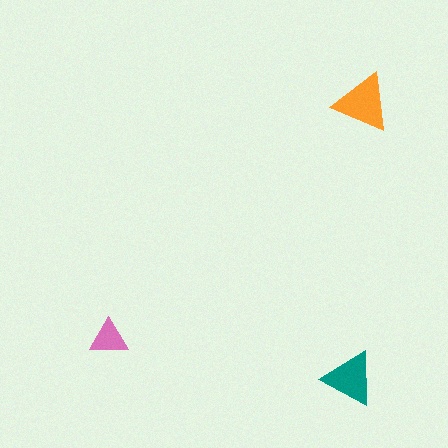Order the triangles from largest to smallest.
the orange one, the teal one, the pink one.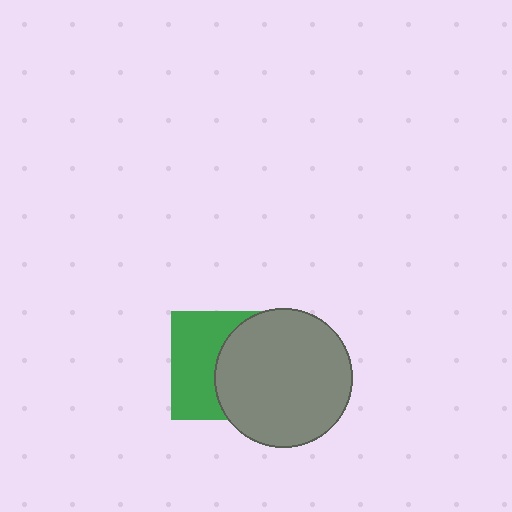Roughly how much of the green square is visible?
About half of it is visible (roughly 48%).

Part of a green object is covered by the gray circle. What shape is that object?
It is a square.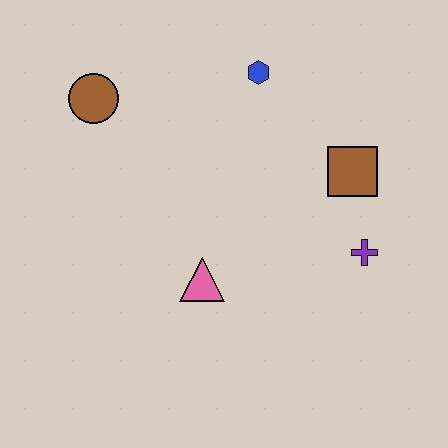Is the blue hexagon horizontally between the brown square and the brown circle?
Yes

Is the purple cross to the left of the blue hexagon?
No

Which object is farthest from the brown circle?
The purple cross is farthest from the brown circle.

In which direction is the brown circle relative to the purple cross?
The brown circle is to the left of the purple cross.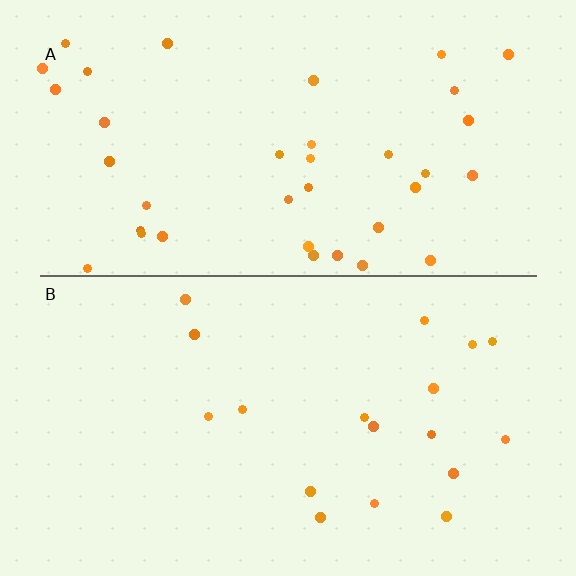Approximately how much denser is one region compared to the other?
Approximately 2.1× — region A over region B.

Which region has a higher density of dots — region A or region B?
A (the top).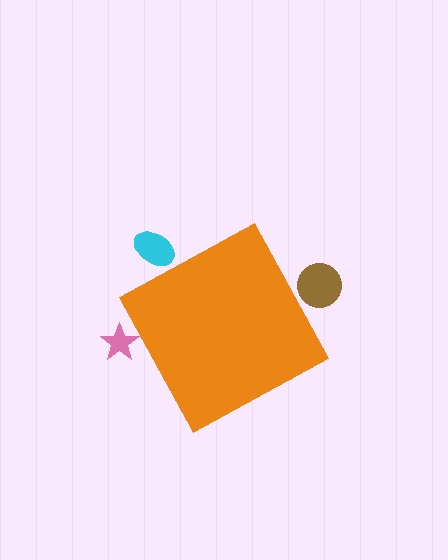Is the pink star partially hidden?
Yes, the pink star is partially hidden behind the orange diamond.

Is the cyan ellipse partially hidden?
Yes, the cyan ellipse is partially hidden behind the orange diamond.